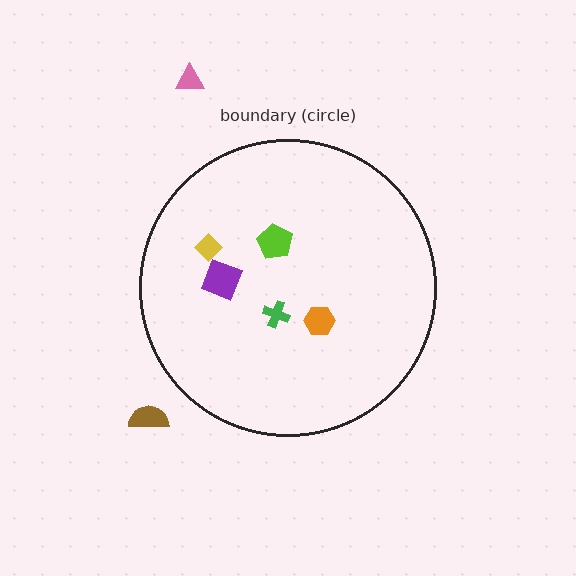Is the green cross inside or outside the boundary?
Inside.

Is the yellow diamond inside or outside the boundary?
Inside.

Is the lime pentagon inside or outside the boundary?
Inside.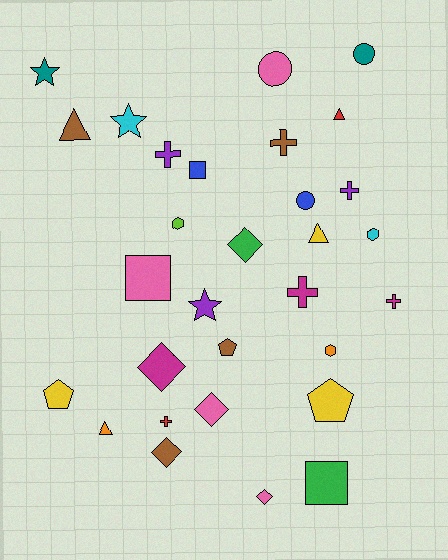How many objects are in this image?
There are 30 objects.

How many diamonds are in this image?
There are 5 diamonds.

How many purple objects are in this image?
There are 3 purple objects.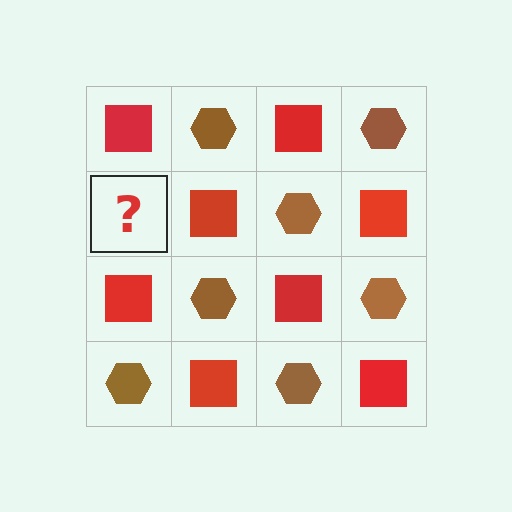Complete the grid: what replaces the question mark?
The question mark should be replaced with a brown hexagon.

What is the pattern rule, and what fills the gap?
The rule is that it alternates red square and brown hexagon in a checkerboard pattern. The gap should be filled with a brown hexagon.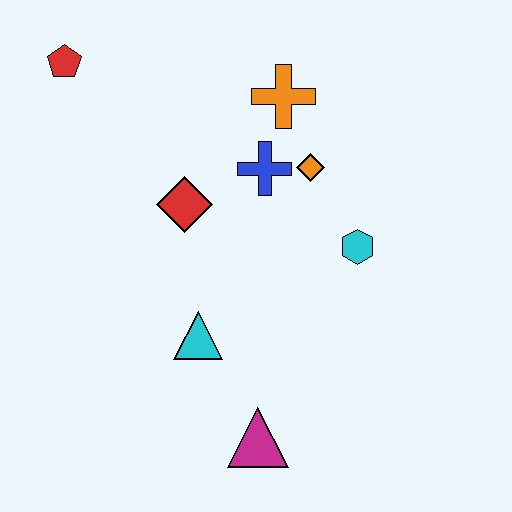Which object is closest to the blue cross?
The orange diamond is closest to the blue cross.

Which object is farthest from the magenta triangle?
The red pentagon is farthest from the magenta triangle.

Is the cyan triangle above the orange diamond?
No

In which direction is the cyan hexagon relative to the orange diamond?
The cyan hexagon is below the orange diamond.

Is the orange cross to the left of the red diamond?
No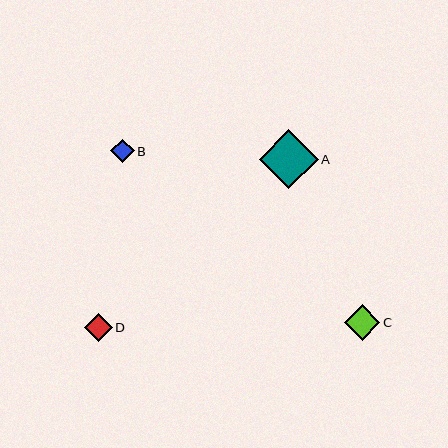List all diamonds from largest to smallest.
From largest to smallest: A, C, D, B.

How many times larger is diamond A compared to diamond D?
Diamond A is approximately 2.1 times the size of diamond D.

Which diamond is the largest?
Diamond A is the largest with a size of approximately 59 pixels.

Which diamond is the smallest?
Diamond B is the smallest with a size of approximately 24 pixels.